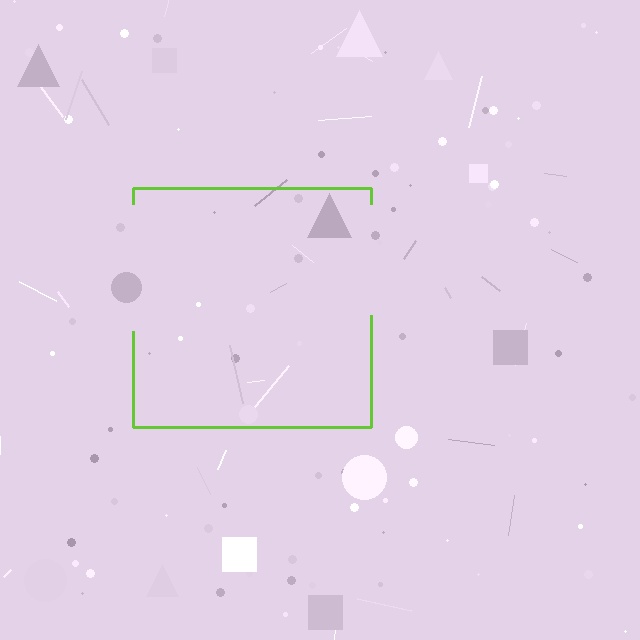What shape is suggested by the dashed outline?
The dashed outline suggests a square.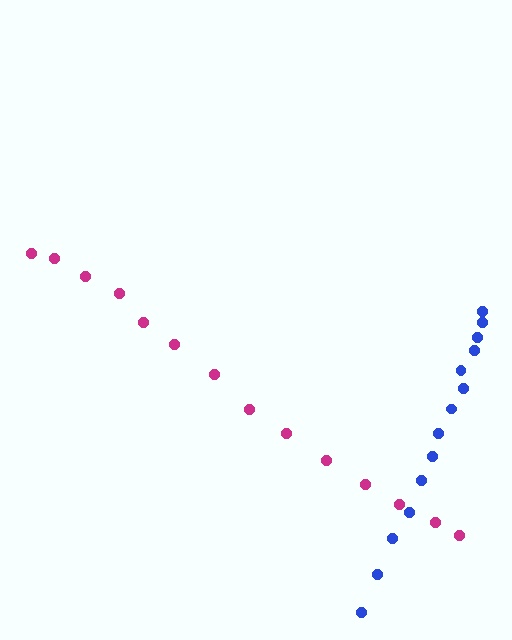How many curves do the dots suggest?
There are 2 distinct paths.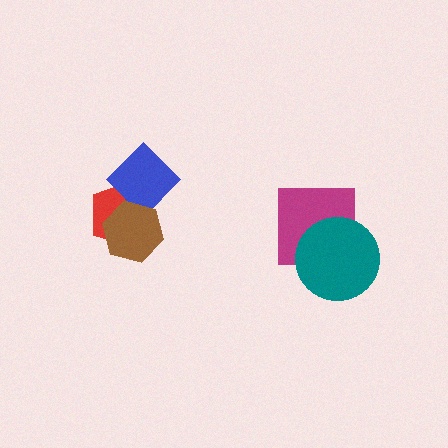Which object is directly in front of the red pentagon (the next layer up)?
The blue diamond is directly in front of the red pentagon.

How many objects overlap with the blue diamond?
2 objects overlap with the blue diamond.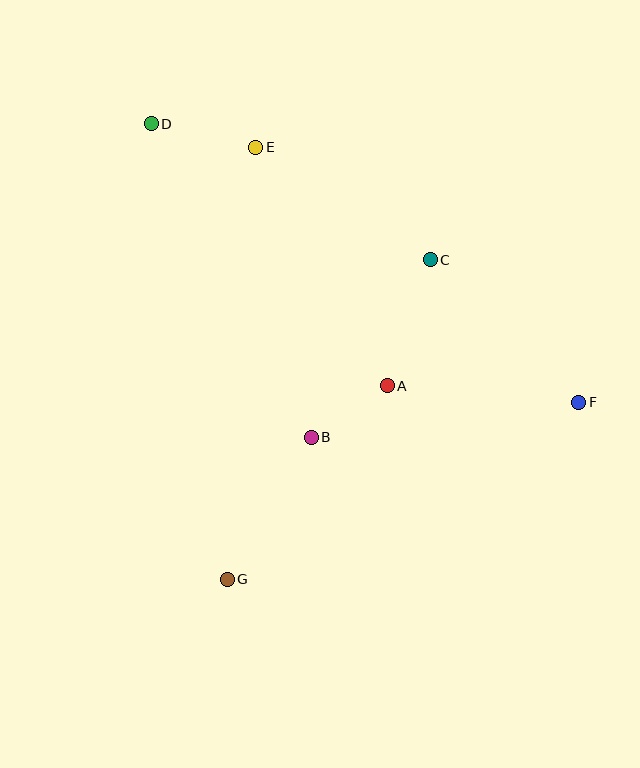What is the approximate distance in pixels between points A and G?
The distance between A and G is approximately 251 pixels.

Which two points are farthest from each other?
Points D and F are farthest from each other.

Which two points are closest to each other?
Points A and B are closest to each other.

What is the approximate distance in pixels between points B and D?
The distance between B and D is approximately 352 pixels.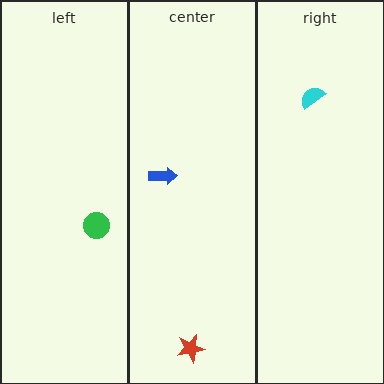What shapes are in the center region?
The red star, the blue arrow.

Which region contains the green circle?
The left region.